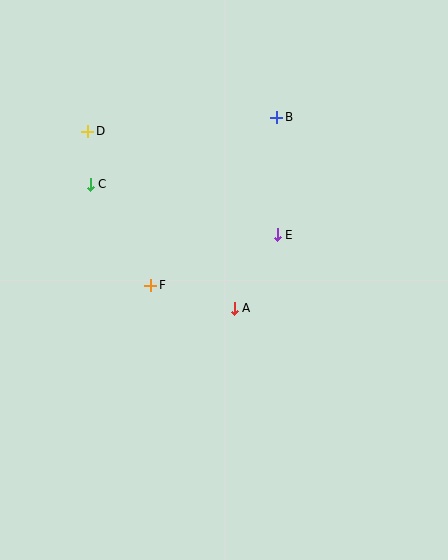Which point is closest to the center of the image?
Point A at (234, 308) is closest to the center.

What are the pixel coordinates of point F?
Point F is at (151, 285).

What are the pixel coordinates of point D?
Point D is at (88, 131).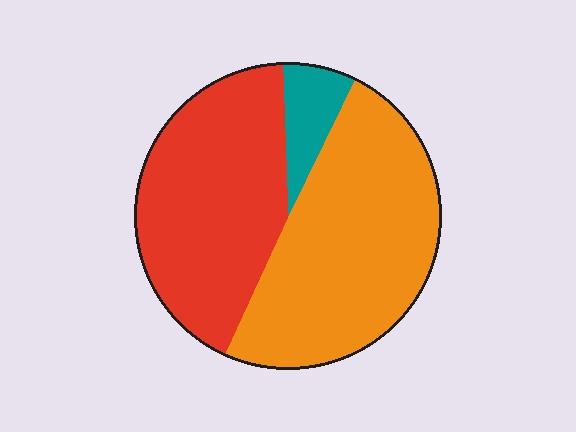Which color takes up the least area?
Teal, at roughly 10%.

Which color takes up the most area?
Orange, at roughly 50%.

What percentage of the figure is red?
Red takes up about two fifths (2/5) of the figure.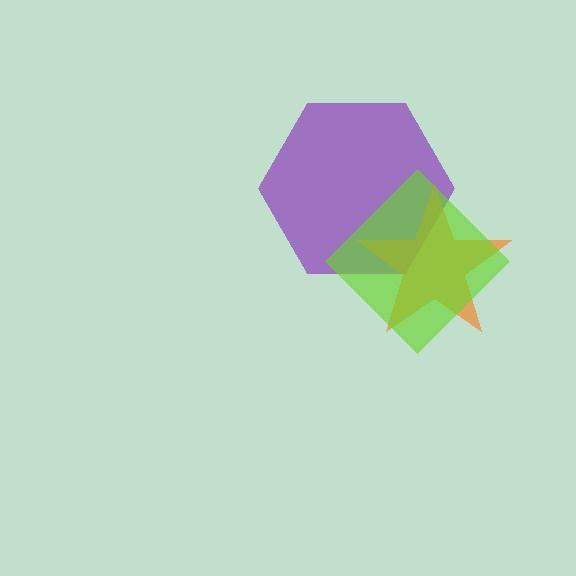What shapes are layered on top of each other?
The layered shapes are: a purple hexagon, an orange star, a lime diamond.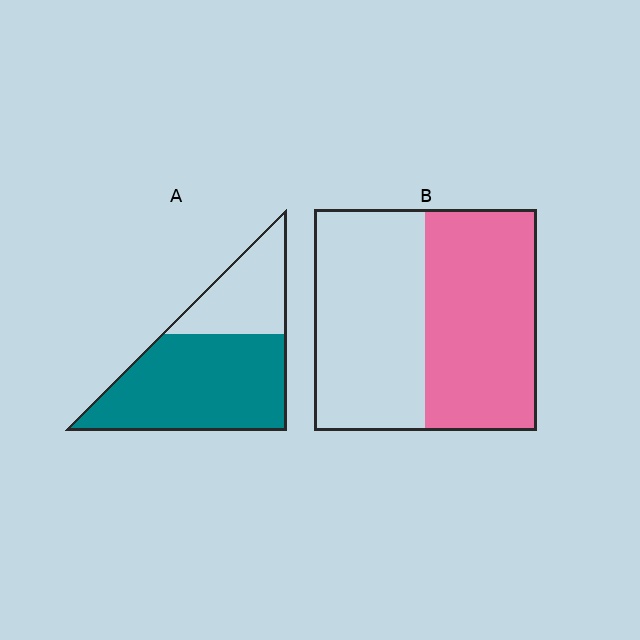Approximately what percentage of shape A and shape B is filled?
A is approximately 70% and B is approximately 50%.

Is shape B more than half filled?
Roughly half.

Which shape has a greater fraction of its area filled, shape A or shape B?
Shape A.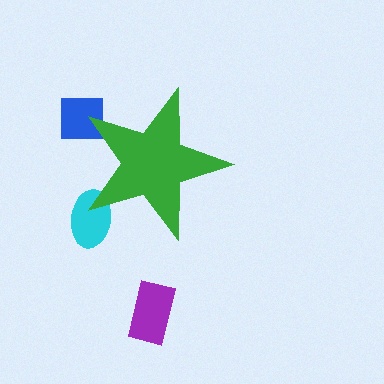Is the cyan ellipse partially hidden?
Yes, the cyan ellipse is partially hidden behind the green star.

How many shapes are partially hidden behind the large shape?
2 shapes are partially hidden.